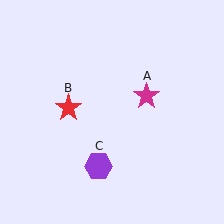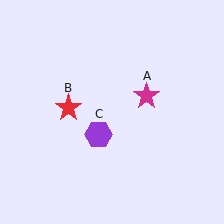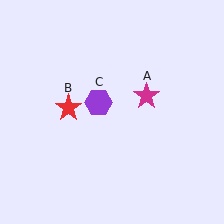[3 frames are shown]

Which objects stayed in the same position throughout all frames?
Magenta star (object A) and red star (object B) remained stationary.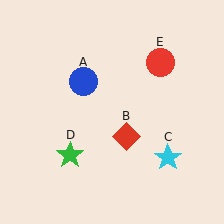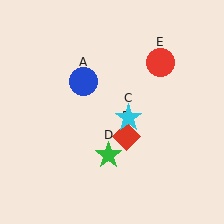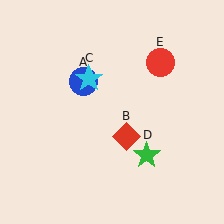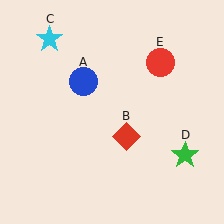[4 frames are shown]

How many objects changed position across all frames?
2 objects changed position: cyan star (object C), green star (object D).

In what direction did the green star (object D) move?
The green star (object D) moved right.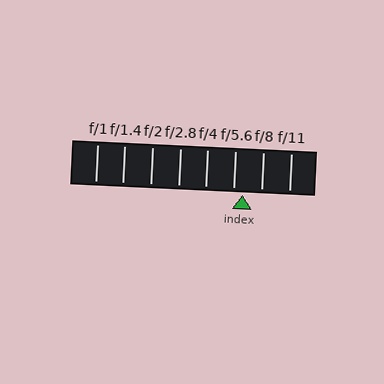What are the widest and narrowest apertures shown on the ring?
The widest aperture shown is f/1 and the narrowest is f/11.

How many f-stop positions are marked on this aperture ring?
There are 8 f-stop positions marked.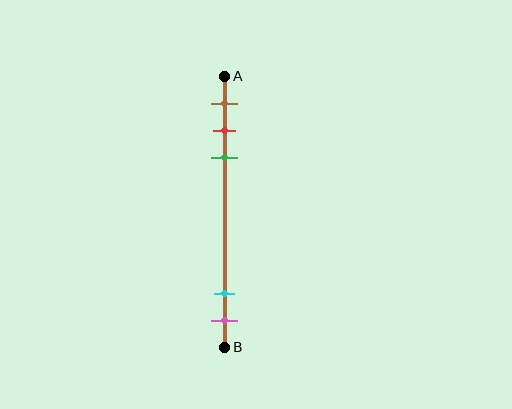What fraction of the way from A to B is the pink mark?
The pink mark is approximately 90% (0.9) of the way from A to B.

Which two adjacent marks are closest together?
The red and green marks are the closest adjacent pair.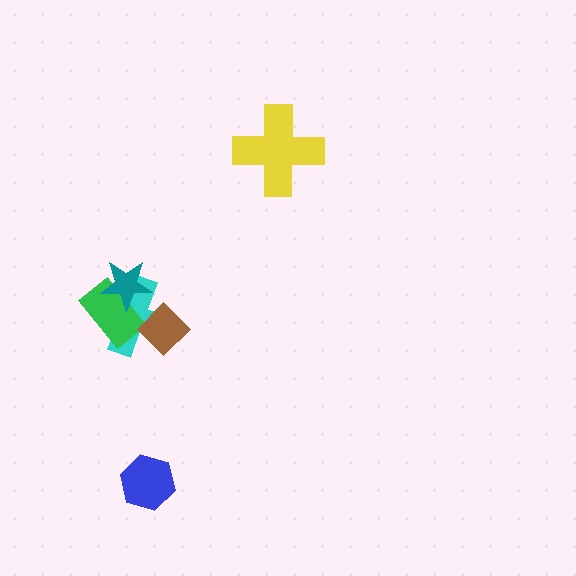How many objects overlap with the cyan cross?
3 objects overlap with the cyan cross.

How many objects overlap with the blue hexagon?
0 objects overlap with the blue hexagon.